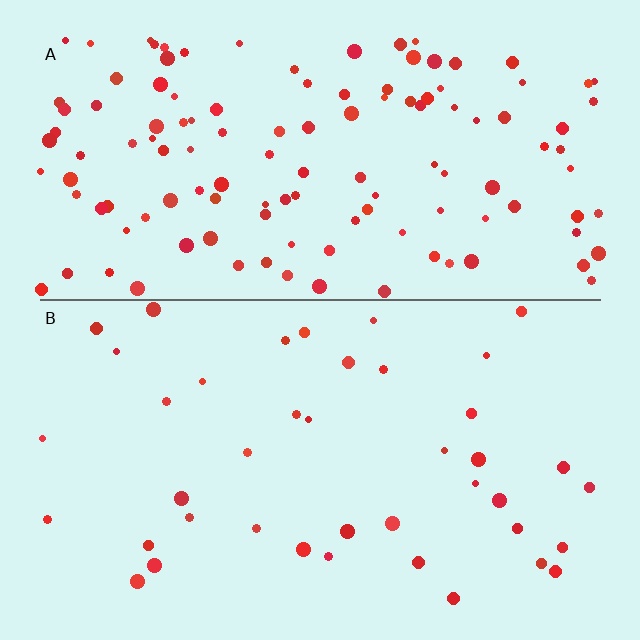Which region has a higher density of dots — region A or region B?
A (the top).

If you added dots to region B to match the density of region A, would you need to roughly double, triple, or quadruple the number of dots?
Approximately triple.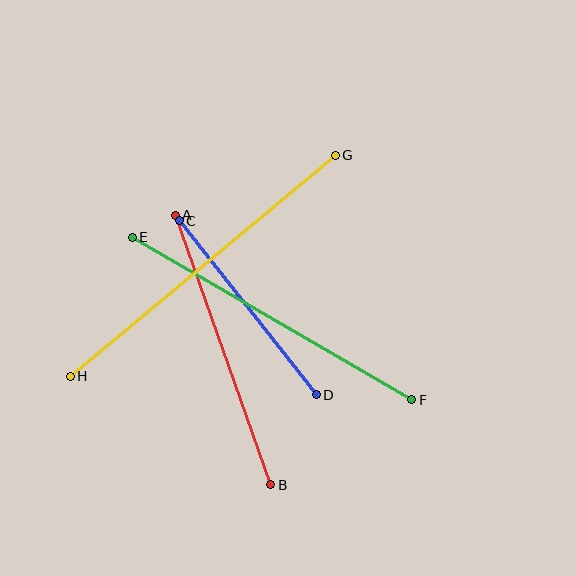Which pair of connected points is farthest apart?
Points G and H are farthest apart.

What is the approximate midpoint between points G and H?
The midpoint is at approximately (203, 266) pixels.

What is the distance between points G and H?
The distance is approximately 345 pixels.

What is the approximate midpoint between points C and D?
The midpoint is at approximately (248, 308) pixels.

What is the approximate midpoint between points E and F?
The midpoint is at approximately (272, 318) pixels.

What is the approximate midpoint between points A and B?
The midpoint is at approximately (223, 350) pixels.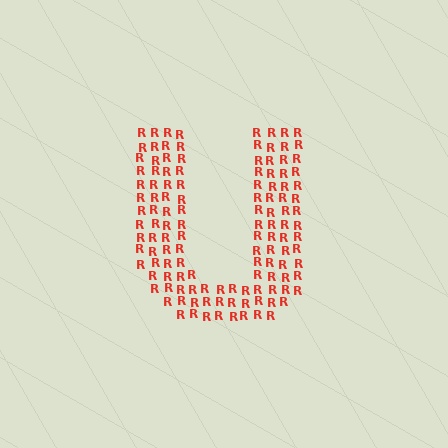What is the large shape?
The large shape is the letter U.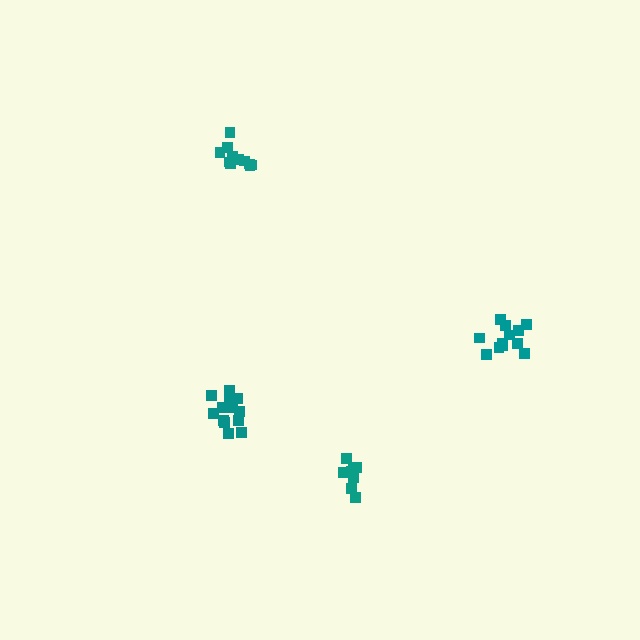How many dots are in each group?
Group 1: 12 dots, Group 2: 8 dots, Group 3: 13 dots, Group 4: 11 dots (44 total).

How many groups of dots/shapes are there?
There are 4 groups.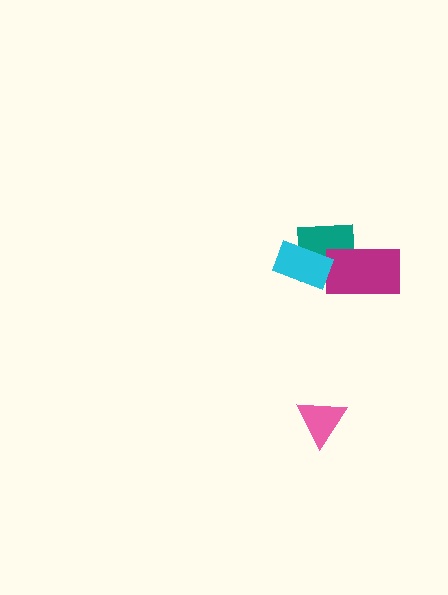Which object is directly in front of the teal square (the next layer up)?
The magenta rectangle is directly in front of the teal square.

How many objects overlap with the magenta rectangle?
1 object overlaps with the magenta rectangle.